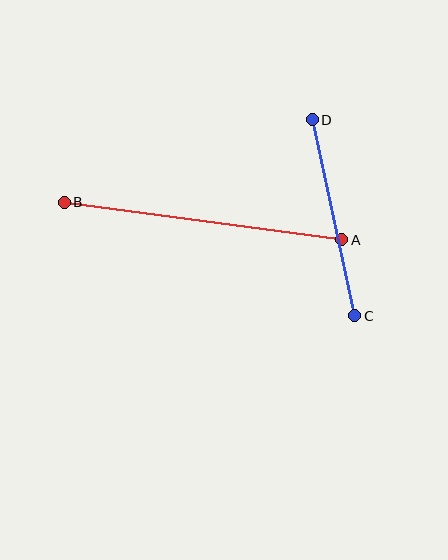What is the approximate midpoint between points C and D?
The midpoint is at approximately (333, 218) pixels.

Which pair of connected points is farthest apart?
Points A and B are farthest apart.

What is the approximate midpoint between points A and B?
The midpoint is at approximately (203, 221) pixels.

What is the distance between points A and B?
The distance is approximately 280 pixels.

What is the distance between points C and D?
The distance is approximately 201 pixels.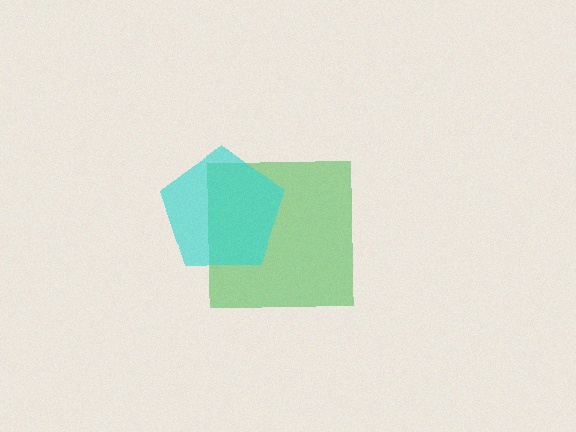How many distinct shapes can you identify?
There are 2 distinct shapes: a green square, a cyan pentagon.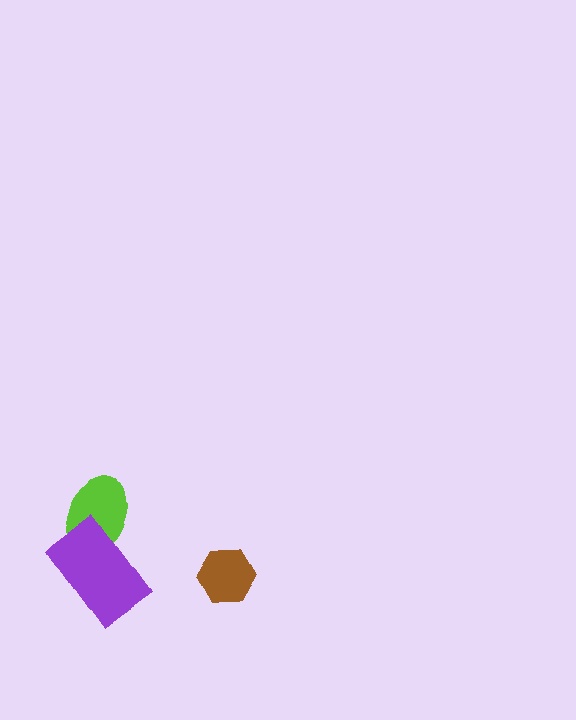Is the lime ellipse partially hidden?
Yes, it is partially covered by another shape.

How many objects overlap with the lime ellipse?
1 object overlaps with the lime ellipse.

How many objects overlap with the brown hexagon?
0 objects overlap with the brown hexagon.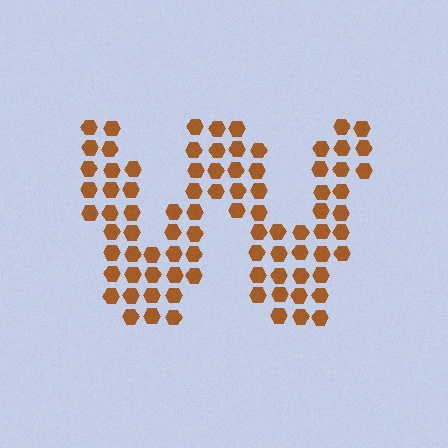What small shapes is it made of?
It is made of small hexagons.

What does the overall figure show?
The overall figure shows the letter W.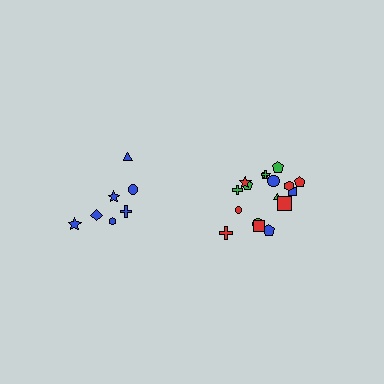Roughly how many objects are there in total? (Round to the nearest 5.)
Roughly 25 objects in total.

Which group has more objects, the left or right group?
The right group.